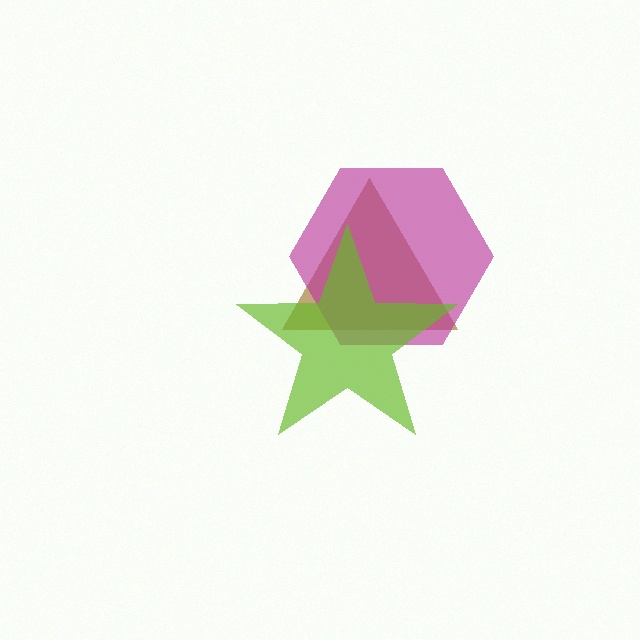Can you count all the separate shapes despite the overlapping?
Yes, there are 3 separate shapes.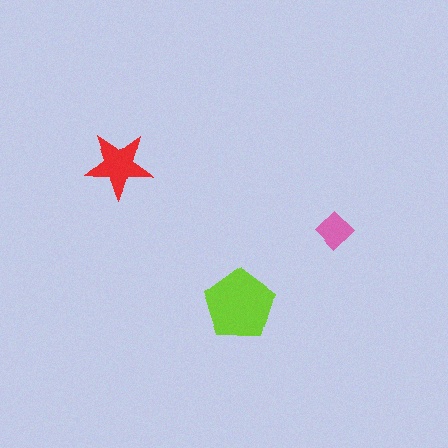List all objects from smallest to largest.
The pink diamond, the red star, the lime pentagon.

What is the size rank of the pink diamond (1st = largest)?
3rd.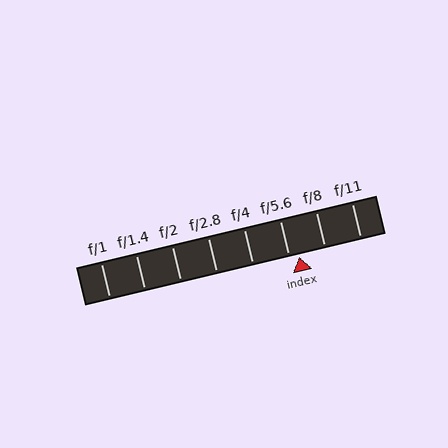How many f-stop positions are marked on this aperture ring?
There are 8 f-stop positions marked.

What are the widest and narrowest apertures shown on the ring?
The widest aperture shown is f/1 and the narrowest is f/11.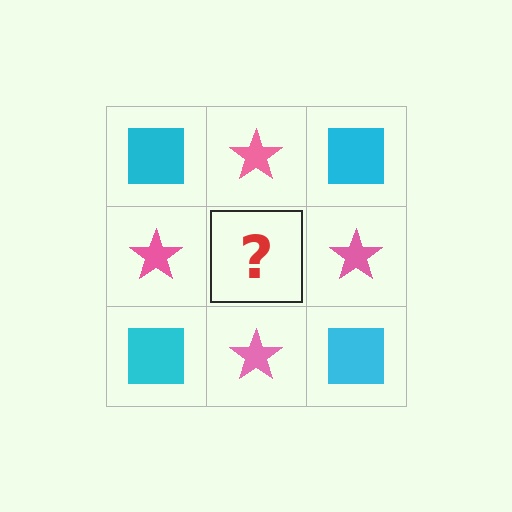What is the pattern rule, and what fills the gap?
The rule is that it alternates cyan square and pink star in a checkerboard pattern. The gap should be filled with a cyan square.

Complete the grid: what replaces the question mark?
The question mark should be replaced with a cyan square.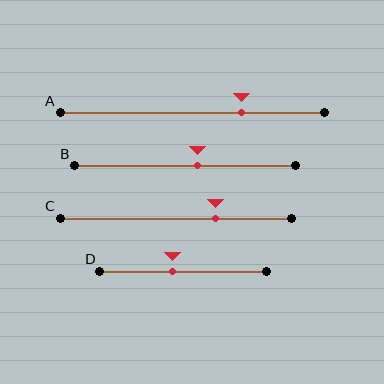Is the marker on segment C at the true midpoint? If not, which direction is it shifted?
No, the marker on segment C is shifted to the right by about 17% of the segment length.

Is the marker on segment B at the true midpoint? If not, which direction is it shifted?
No, the marker on segment B is shifted to the right by about 6% of the segment length.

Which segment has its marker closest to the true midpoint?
Segment B has its marker closest to the true midpoint.